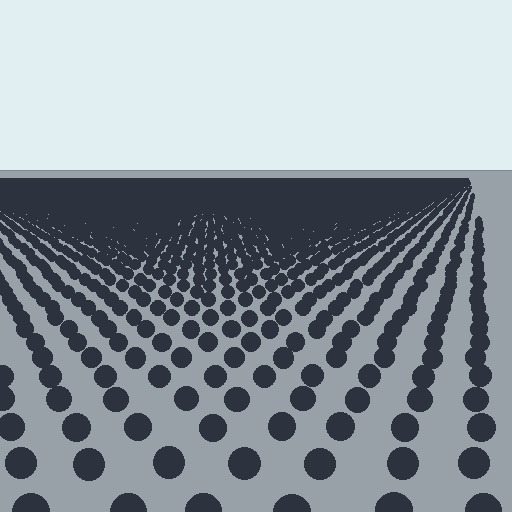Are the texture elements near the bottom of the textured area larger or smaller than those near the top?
Larger. Near the bottom, elements are closer to the viewer and appear at a bigger on-screen size.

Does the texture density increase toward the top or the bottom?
Density increases toward the top.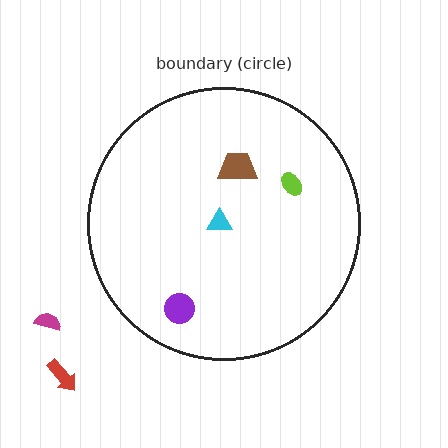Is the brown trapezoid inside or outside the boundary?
Inside.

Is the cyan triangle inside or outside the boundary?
Inside.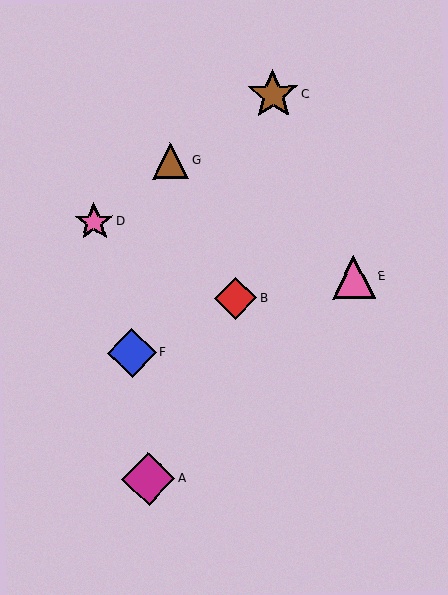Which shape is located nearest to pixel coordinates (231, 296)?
The red diamond (labeled B) at (236, 298) is nearest to that location.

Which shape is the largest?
The magenta diamond (labeled A) is the largest.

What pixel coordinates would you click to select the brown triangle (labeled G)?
Click at (170, 160) to select the brown triangle G.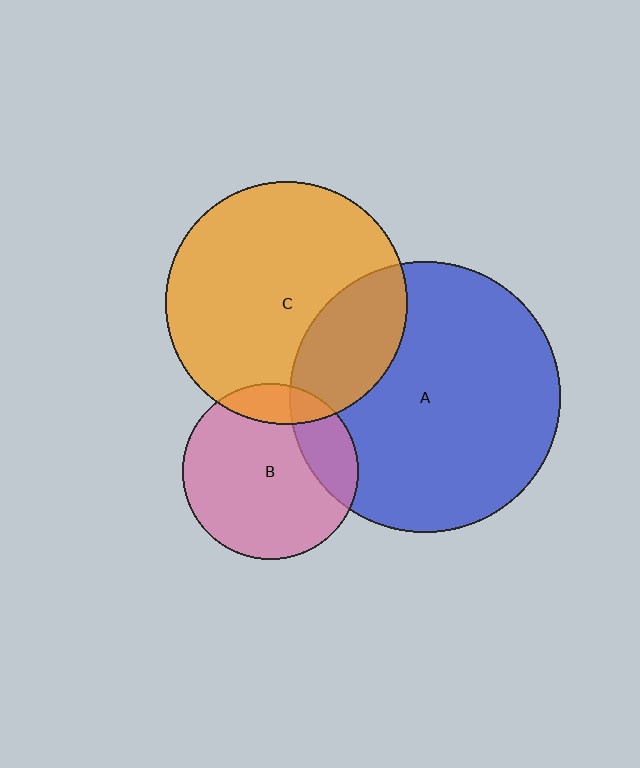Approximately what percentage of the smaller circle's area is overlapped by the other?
Approximately 25%.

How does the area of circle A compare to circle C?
Approximately 1.3 times.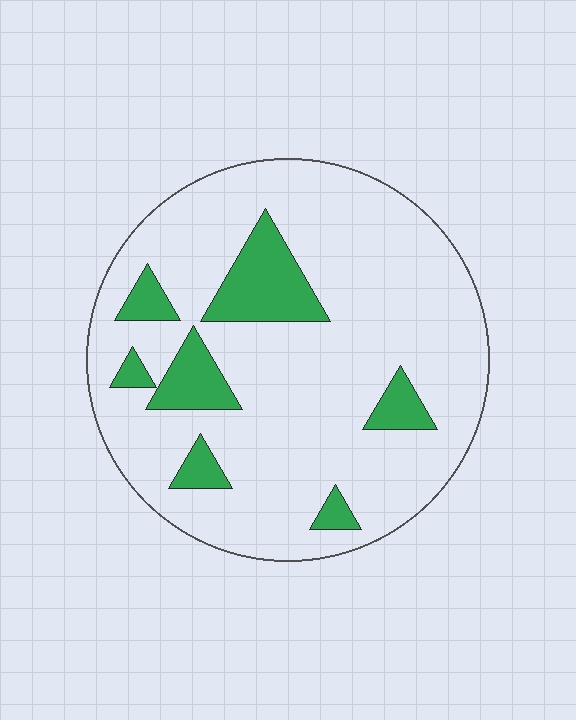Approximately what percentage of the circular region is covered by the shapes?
Approximately 15%.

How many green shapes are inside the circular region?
7.